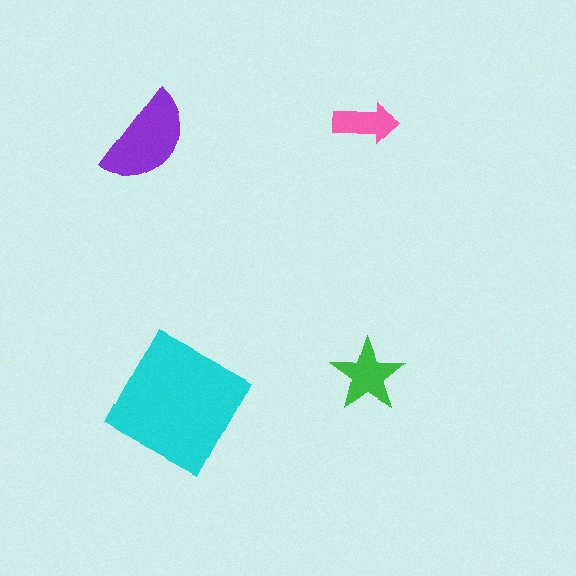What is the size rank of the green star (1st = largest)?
3rd.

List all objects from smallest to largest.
The pink arrow, the green star, the purple semicircle, the cyan square.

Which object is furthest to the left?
The purple semicircle is leftmost.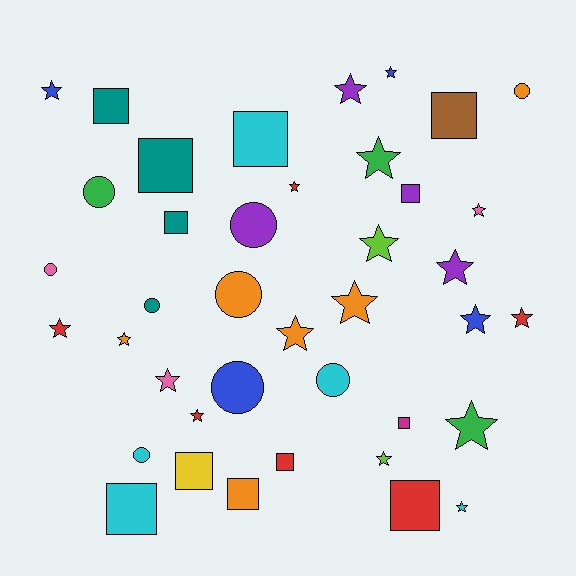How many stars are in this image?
There are 19 stars.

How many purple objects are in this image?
There are 4 purple objects.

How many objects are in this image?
There are 40 objects.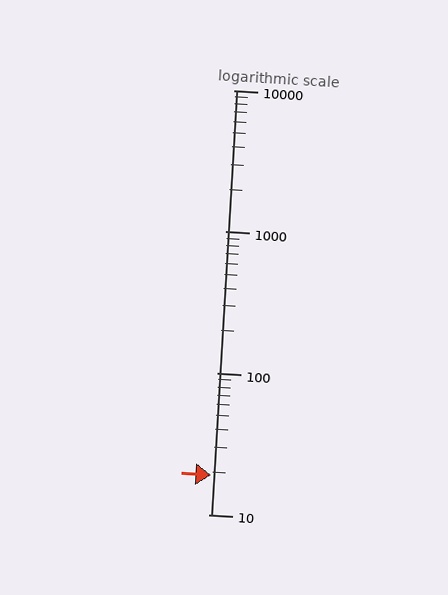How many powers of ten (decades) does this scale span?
The scale spans 3 decades, from 10 to 10000.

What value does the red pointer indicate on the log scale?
The pointer indicates approximately 19.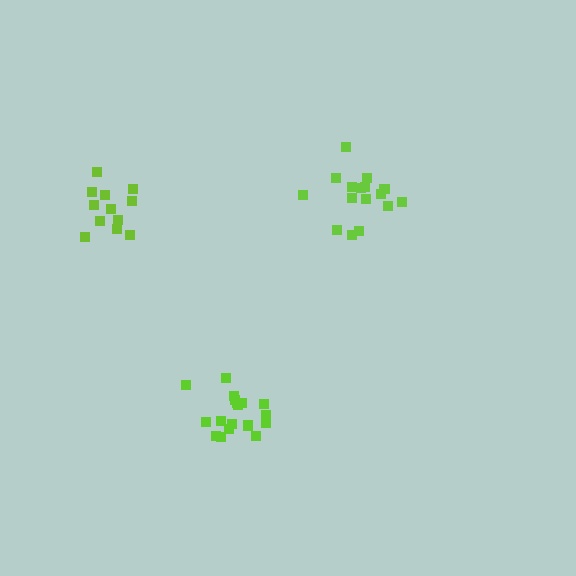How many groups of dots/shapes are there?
There are 3 groups.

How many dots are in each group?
Group 1: 12 dots, Group 2: 18 dots, Group 3: 17 dots (47 total).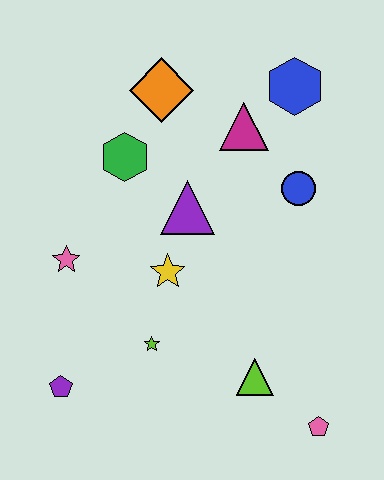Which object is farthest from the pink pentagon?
The orange diamond is farthest from the pink pentagon.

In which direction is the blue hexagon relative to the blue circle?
The blue hexagon is above the blue circle.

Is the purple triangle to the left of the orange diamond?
No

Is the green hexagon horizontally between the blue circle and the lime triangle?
No